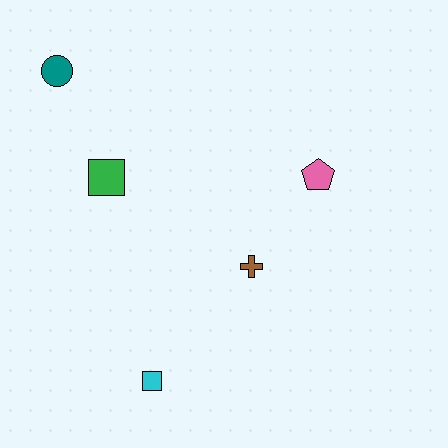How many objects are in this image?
There are 5 objects.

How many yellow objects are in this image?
There are no yellow objects.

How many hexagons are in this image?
There are no hexagons.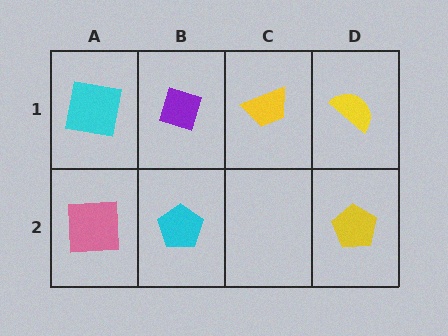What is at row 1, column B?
A purple diamond.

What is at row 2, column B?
A cyan pentagon.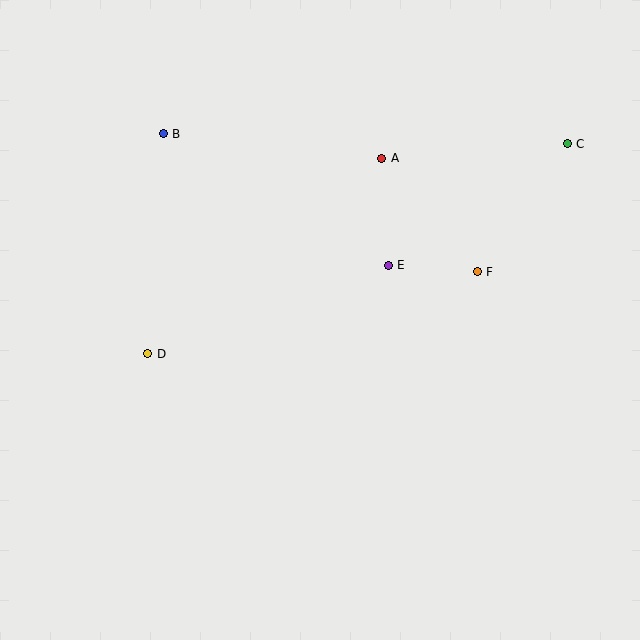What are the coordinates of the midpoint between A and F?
The midpoint between A and F is at (430, 215).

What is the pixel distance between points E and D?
The distance between E and D is 256 pixels.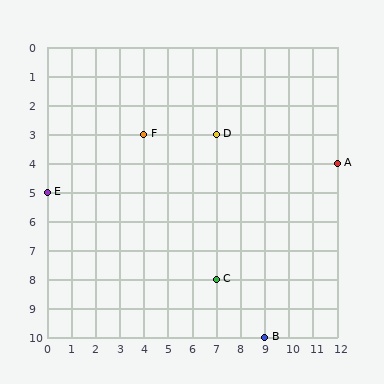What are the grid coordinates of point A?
Point A is at grid coordinates (12, 4).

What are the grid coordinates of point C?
Point C is at grid coordinates (7, 8).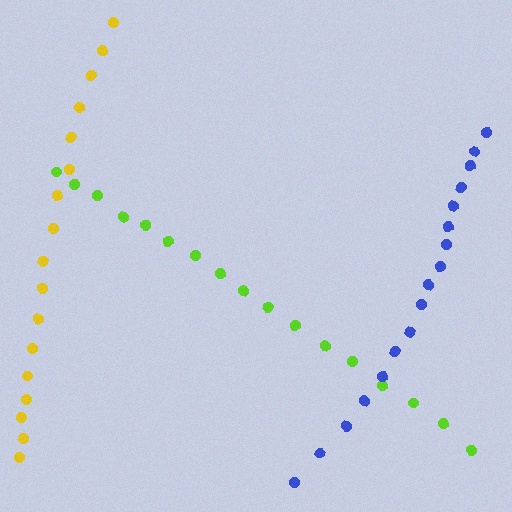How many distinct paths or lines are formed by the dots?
There are 3 distinct paths.